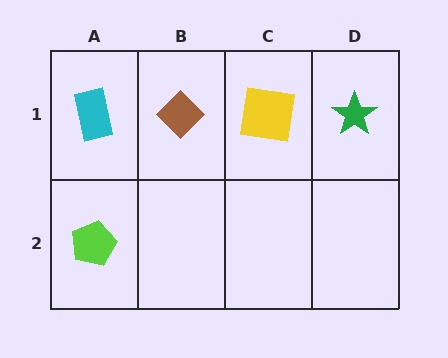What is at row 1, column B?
A brown diamond.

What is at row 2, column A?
A lime pentagon.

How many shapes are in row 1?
4 shapes.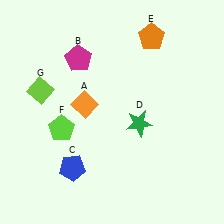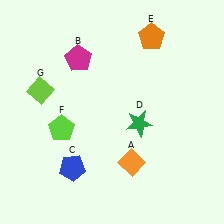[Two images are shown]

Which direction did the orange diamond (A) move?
The orange diamond (A) moved down.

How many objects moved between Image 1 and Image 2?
1 object moved between the two images.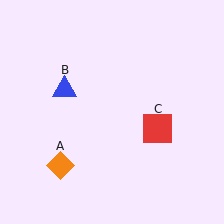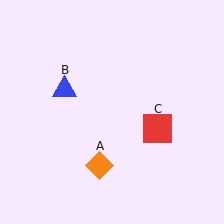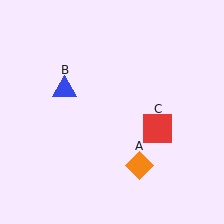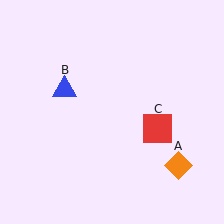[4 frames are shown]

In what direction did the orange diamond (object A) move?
The orange diamond (object A) moved right.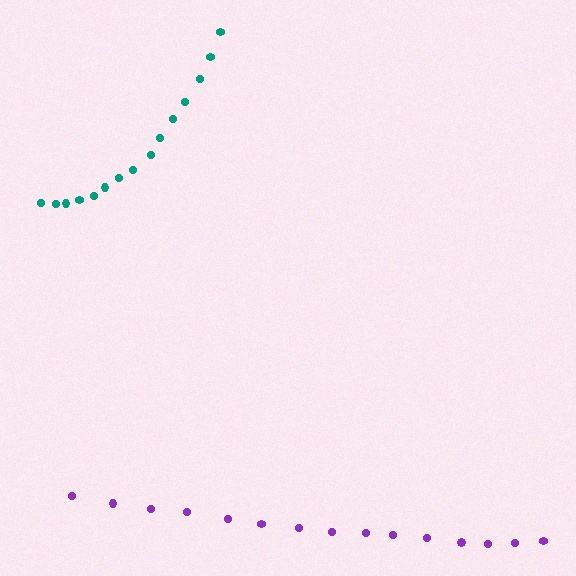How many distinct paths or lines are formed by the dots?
There are 2 distinct paths.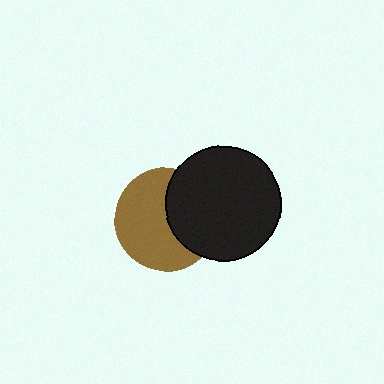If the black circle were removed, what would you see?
You would see the complete brown circle.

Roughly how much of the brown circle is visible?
About half of it is visible (roughly 60%).